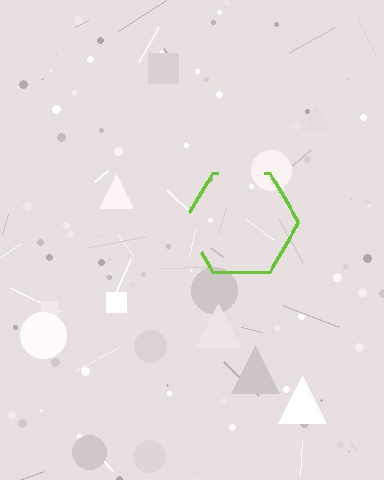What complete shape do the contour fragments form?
The contour fragments form a hexagon.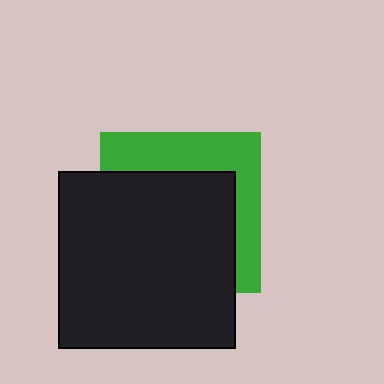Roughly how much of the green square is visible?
A small part of it is visible (roughly 37%).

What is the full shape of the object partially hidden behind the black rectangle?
The partially hidden object is a green square.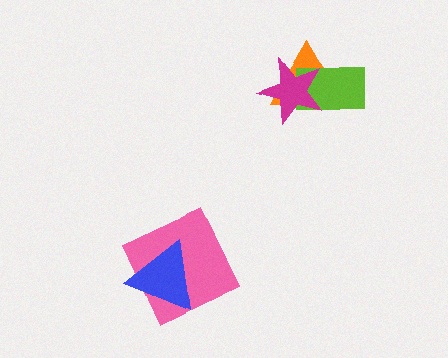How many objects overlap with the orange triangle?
2 objects overlap with the orange triangle.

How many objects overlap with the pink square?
1 object overlaps with the pink square.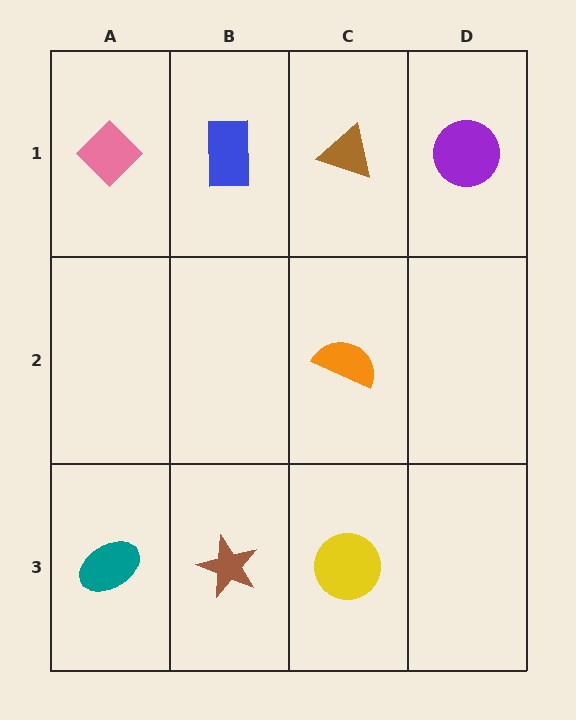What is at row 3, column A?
A teal ellipse.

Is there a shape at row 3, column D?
No, that cell is empty.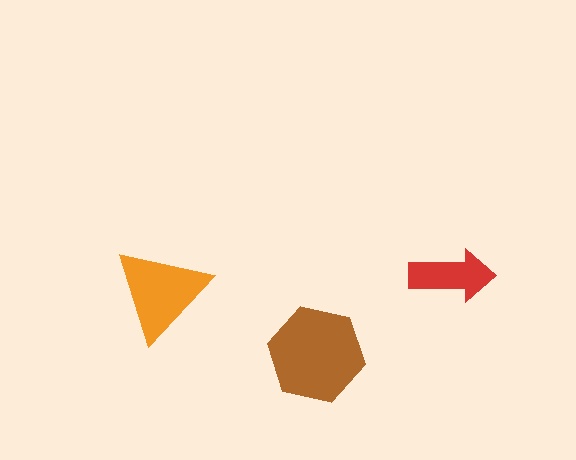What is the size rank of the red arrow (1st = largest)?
3rd.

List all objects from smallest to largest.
The red arrow, the orange triangle, the brown hexagon.